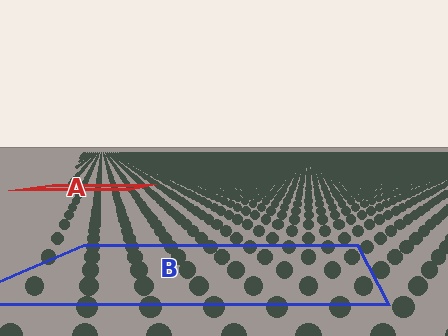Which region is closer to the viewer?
Region B is closer. The texture elements there are larger and more spread out.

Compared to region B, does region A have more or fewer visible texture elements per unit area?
Region A has more texture elements per unit area — they are packed more densely because it is farther away.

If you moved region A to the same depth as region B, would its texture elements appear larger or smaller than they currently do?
They would appear larger. At a closer depth, the same texture elements are projected at a bigger on-screen size.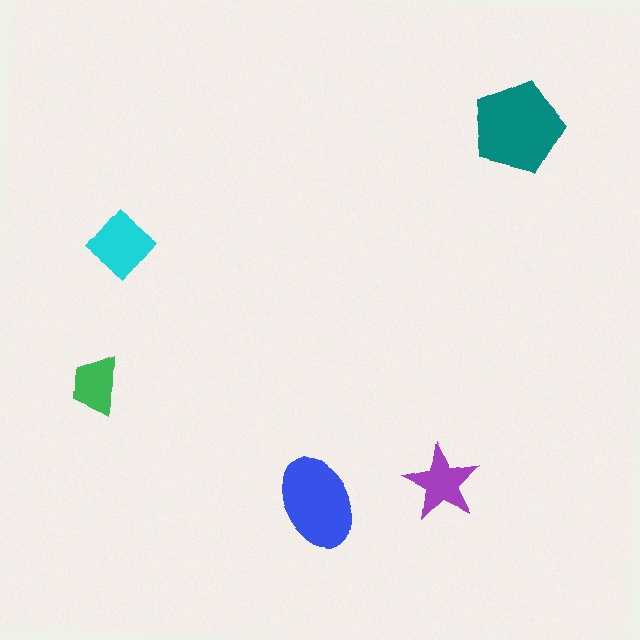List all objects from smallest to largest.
The green trapezoid, the purple star, the cyan diamond, the blue ellipse, the teal pentagon.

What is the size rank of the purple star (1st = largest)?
4th.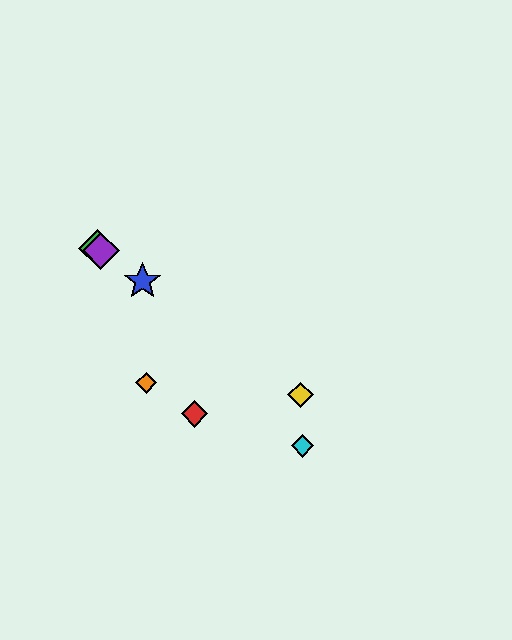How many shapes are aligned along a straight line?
4 shapes (the blue star, the green diamond, the yellow diamond, the purple diamond) are aligned along a straight line.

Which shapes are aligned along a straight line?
The blue star, the green diamond, the yellow diamond, the purple diamond are aligned along a straight line.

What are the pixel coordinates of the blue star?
The blue star is at (143, 281).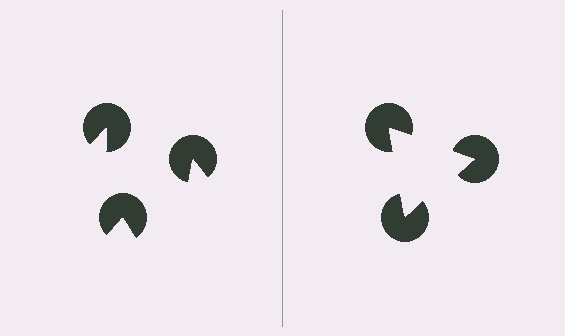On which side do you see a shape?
An illusory triangle appears on the right side. On the left side the wedge cuts are rotated, so no coherent shape forms.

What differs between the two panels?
The pac-man discs are positioned identically on both sides; only the wedge orientations differ. On the right they align to a triangle; on the left they are misaligned.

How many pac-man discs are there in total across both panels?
6 — 3 on each side.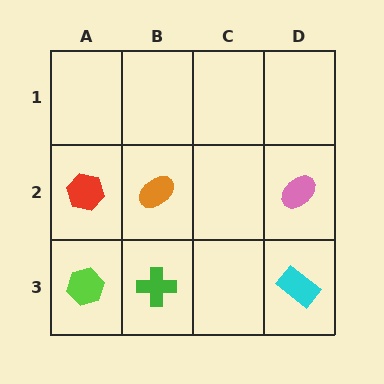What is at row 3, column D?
A cyan rectangle.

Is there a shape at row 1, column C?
No, that cell is empty.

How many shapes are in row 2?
3 shapes.